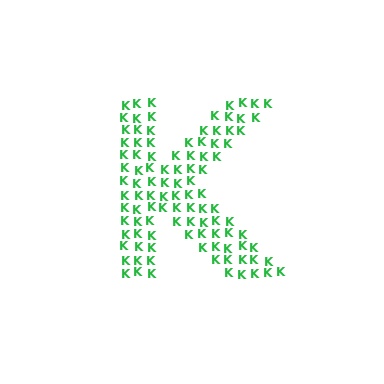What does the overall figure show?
The overall figure shows the letter K.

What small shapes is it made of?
It is made of small letter K's.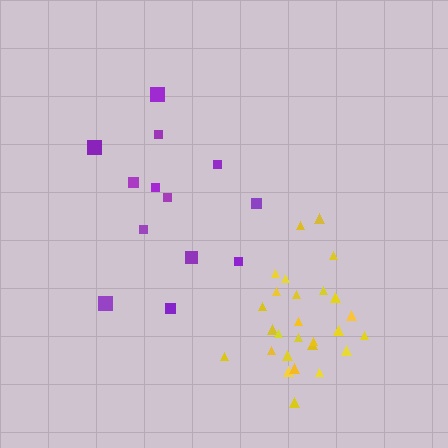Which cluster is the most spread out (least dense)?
Purple.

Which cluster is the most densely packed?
Yellow.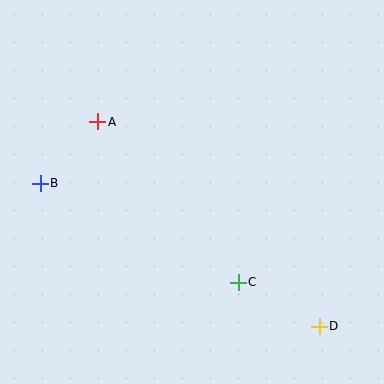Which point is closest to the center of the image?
Point C at (238, 282) is closest to the center.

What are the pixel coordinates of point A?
Point A is at (98, 122).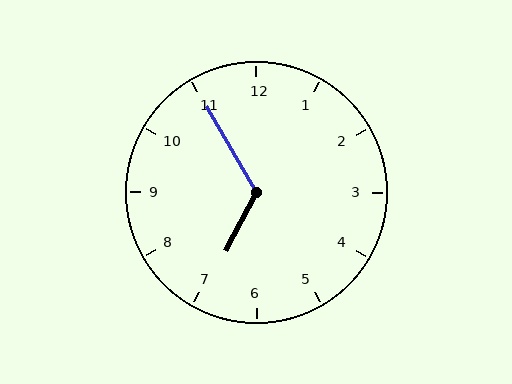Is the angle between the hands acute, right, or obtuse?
It is obtuse.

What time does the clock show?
6:55.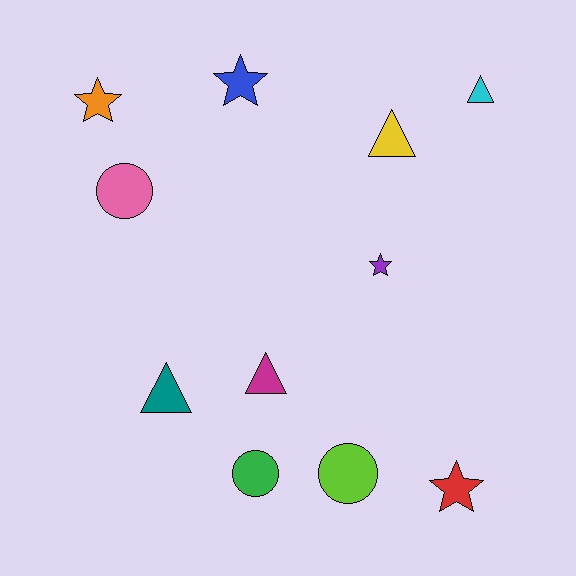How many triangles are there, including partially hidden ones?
There are 4 triangles.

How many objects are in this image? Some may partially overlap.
There are 11 objects.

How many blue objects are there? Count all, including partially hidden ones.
There is 1 blue object.